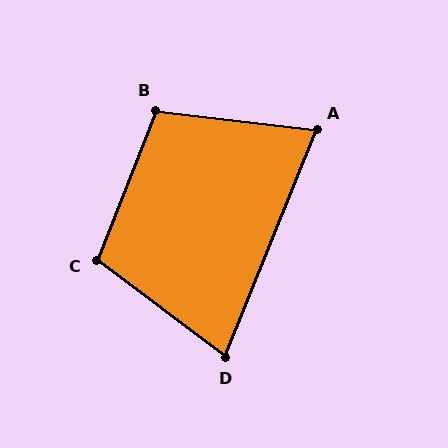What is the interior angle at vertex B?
Approximately 105 degrees (obtuse).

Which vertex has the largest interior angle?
C, at approximately 105 degrees.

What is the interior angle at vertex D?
Approximately 75 degrees (acute).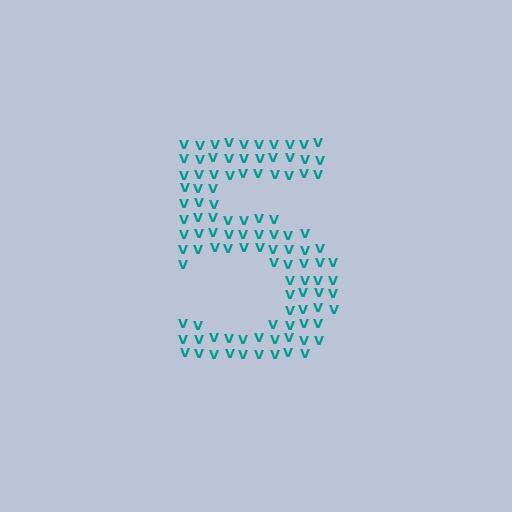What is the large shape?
The large shape is the digit 5.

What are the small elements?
The small elements are letter V's.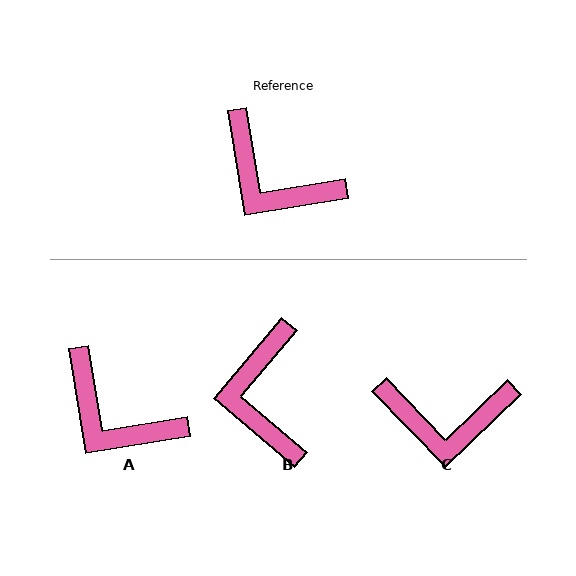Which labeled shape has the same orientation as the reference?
A.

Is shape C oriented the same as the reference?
No, it is off by about 35 degrees.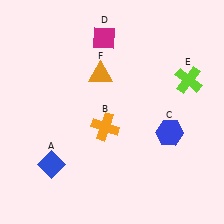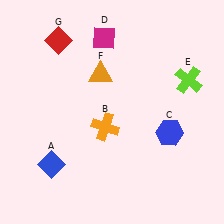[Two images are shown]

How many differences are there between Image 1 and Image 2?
There is 1 difference between the two images.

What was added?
A red diamond (G) was added in Image 2.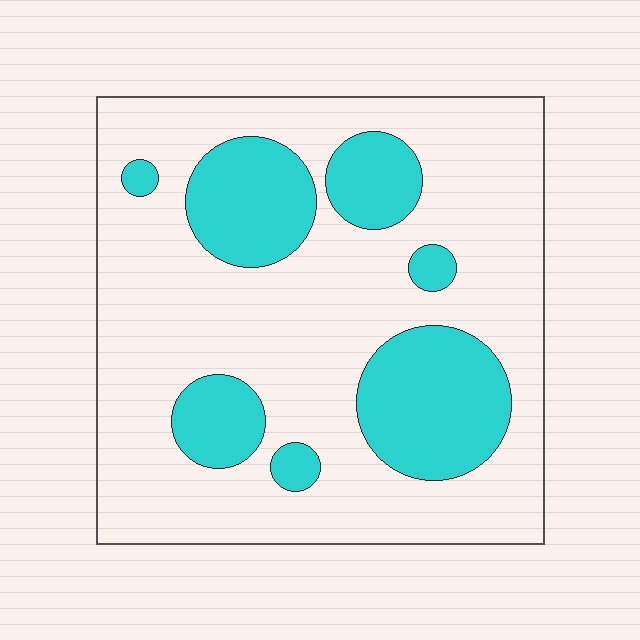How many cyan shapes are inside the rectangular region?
7.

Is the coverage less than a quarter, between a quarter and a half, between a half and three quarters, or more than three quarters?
Between a quarter and a half.